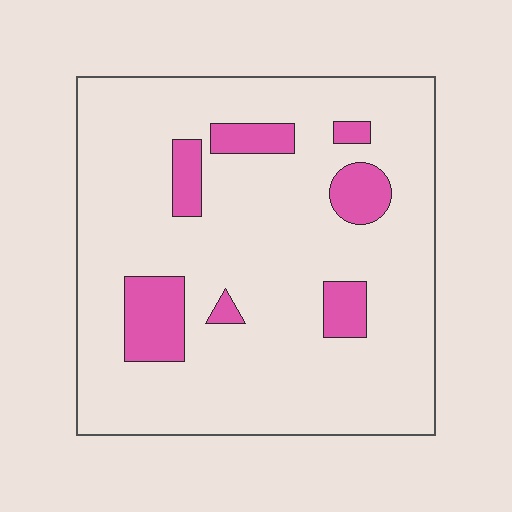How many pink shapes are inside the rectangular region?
7.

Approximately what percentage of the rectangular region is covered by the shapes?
Approximately 15%.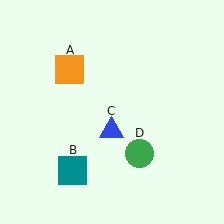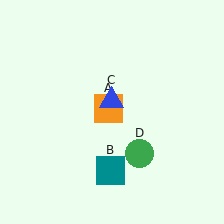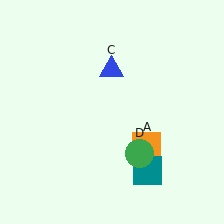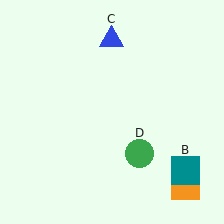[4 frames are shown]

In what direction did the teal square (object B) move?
The teal square (object B) moved right.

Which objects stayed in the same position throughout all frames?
Green circle (object D) remained stationary.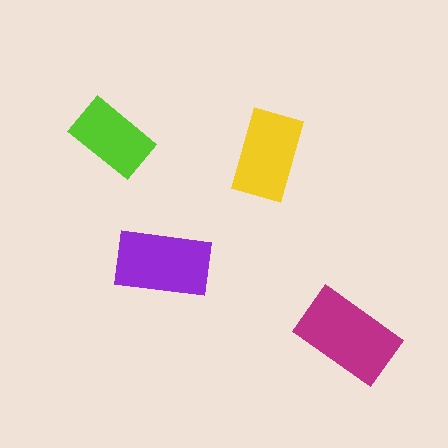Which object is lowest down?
The magenta rectangle is bottommost.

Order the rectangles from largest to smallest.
the magenta one, the purple one, the yellow one, the lime one.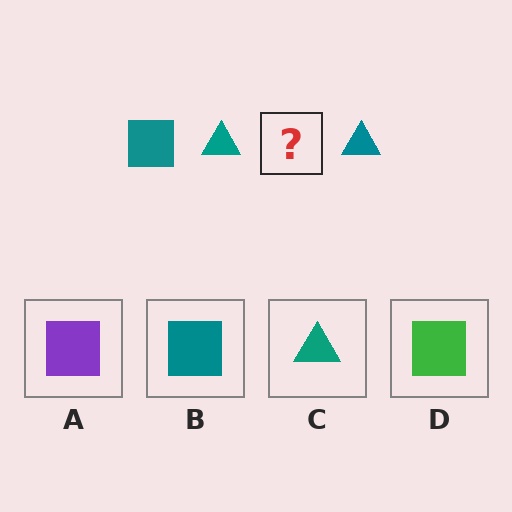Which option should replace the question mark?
Option B.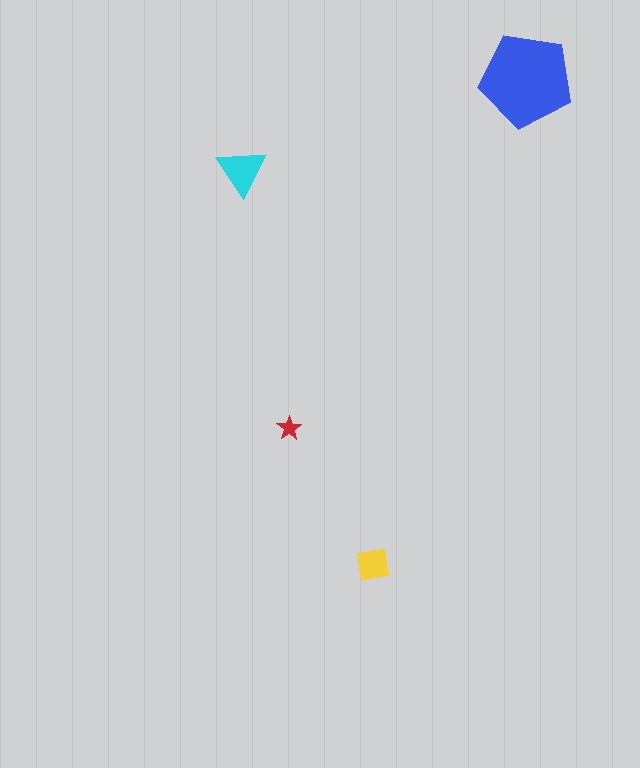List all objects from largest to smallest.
The blue pentagon, the cyan triangle, the yellow square, the red star.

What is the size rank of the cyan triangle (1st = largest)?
2nd.